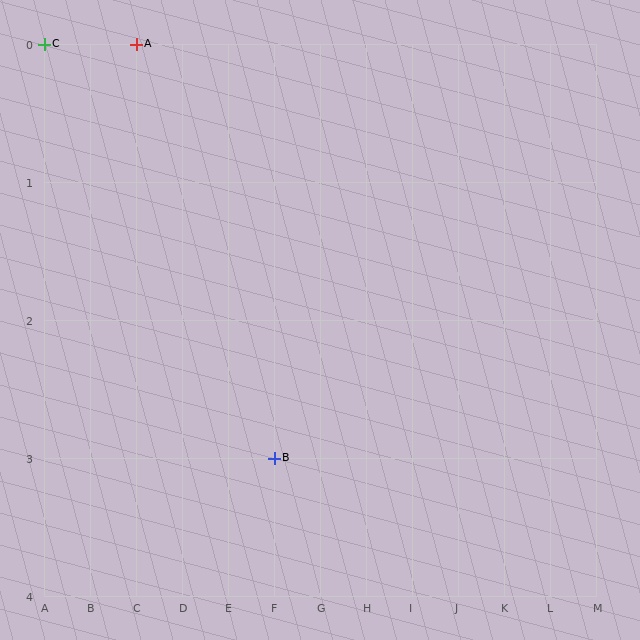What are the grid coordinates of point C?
Point C is at grid coordinates (A, 0).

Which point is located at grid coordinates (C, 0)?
Point A is at (C, 0).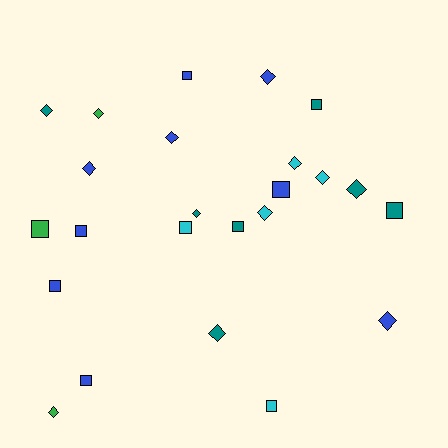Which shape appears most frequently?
Diamond, with 13 objects.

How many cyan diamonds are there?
There are 3 cyan diamonds.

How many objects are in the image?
There are 24 objects.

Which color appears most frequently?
Blue, with 9 objects.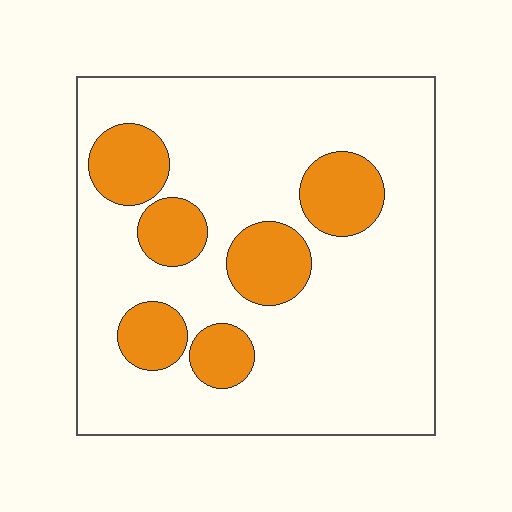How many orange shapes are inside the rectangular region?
6.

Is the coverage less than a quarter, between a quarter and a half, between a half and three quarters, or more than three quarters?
Less than a quarter.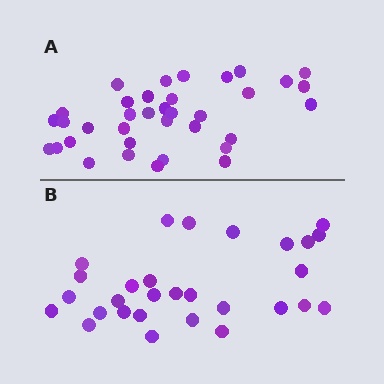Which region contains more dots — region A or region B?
Region A (the top region) has more dots.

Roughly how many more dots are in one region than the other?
Region A has roughly 8 or so more dots than region B.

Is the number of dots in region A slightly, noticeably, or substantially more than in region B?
Region A has only slightly more — the two regions are fairly close. The ratio is roughly 1.2 to 1.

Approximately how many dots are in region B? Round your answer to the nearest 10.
About 30 dots. (The exact count is 29, which rounds to 30.)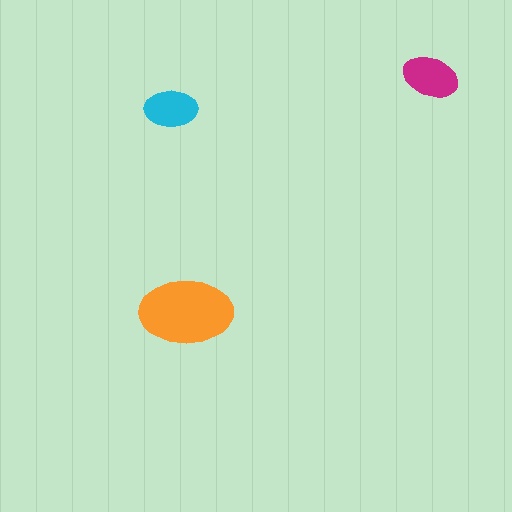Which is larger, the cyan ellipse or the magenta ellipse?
The magenta one.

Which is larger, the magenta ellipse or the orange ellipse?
The orange one.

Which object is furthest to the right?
The magenta ellipse is rightmost.